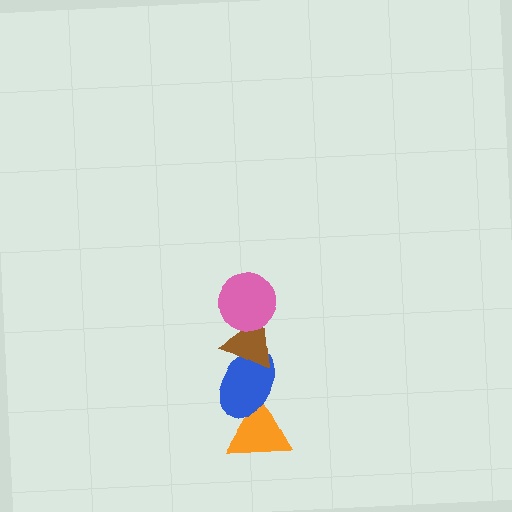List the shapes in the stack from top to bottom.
From top to bottom: the pink circle, the brown triangle, the blue ellipse, the orange triangle.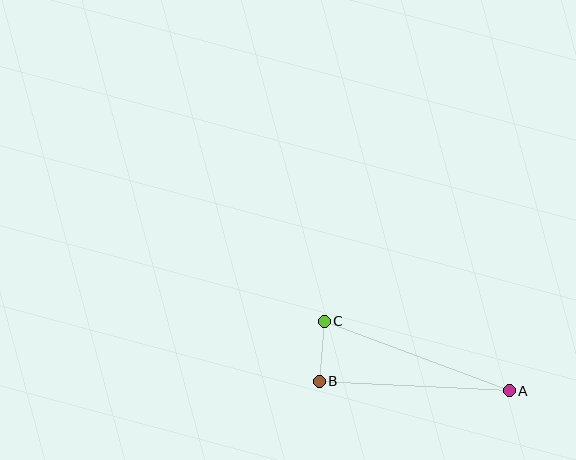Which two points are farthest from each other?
Points A and C are farthest from each other.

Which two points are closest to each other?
Points B and C are closest to each other.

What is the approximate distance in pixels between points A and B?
The distance between A and B is approximately 190 pixels.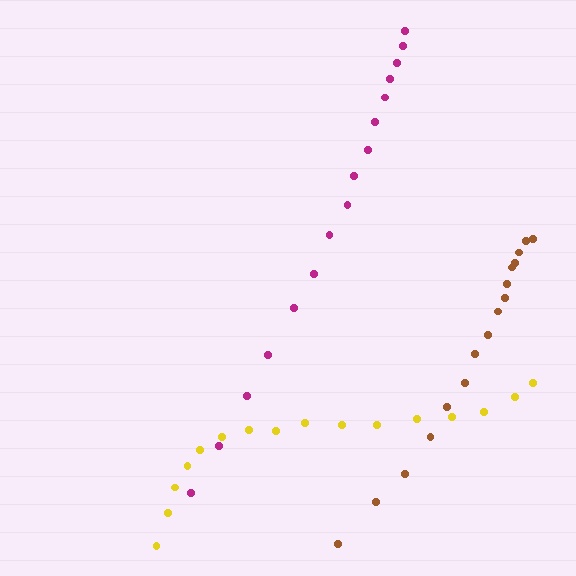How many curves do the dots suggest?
There are 3 distinct paths.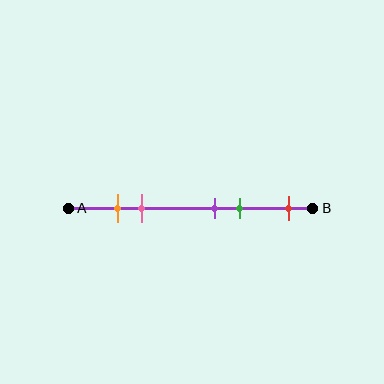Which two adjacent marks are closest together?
The orange and pink marks are the closest adjacent pair.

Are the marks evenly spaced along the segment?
No, the marks are not evenly spaced.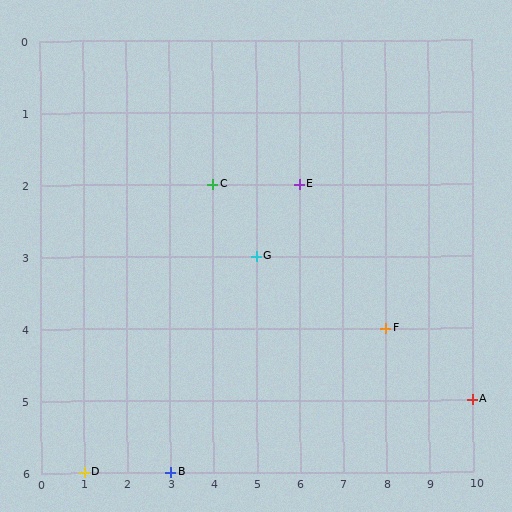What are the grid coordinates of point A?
Point A is at grid coordinates (10, 5).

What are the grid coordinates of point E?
Point E is at grid coordinates (6, 2).